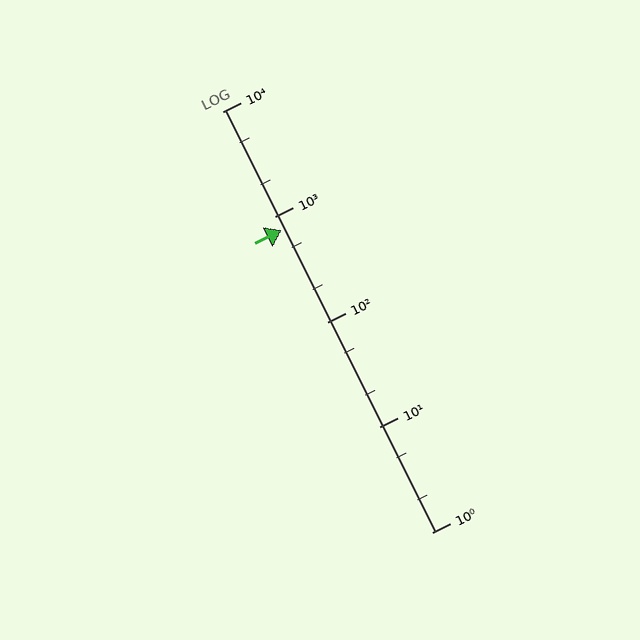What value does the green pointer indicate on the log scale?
The pointer indicates approximately 750.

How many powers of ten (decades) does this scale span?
The scale spans 4 decades, from 1 to 10000.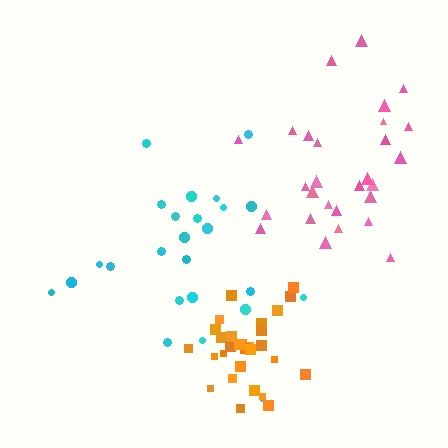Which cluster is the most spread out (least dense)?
Cyan.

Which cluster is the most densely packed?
Orange.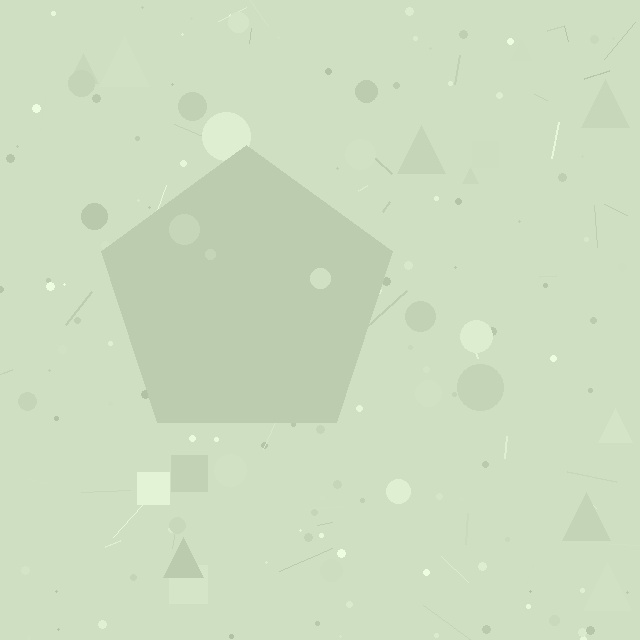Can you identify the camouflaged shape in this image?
The camouflaged shape is a pentagon.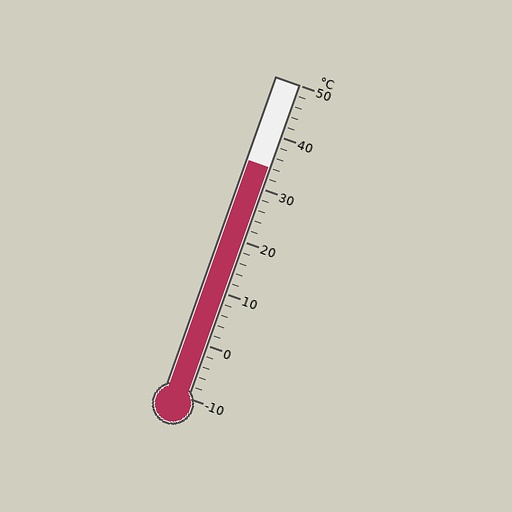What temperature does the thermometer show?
The thermometer shows approximately 34°C.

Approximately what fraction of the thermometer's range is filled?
The thermometer is filled to approximately 75% of its range.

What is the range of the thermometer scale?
The thermometer scale ranges from -10°C to 50°C.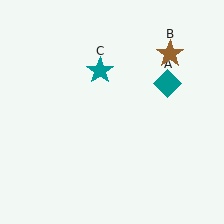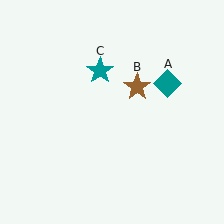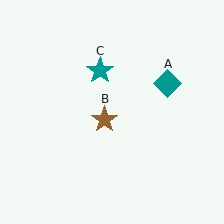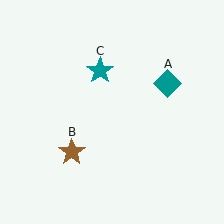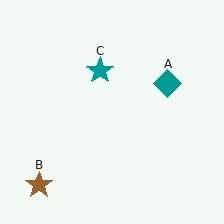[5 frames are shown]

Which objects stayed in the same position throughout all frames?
Teal diamond (object A) and teal star (object C) remained stationary.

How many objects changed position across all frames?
1 object changed position: brown star (object B).